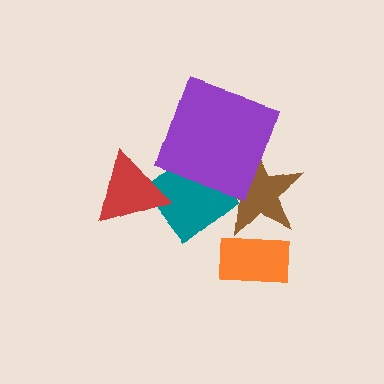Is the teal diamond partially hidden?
Yes, it is partially covered by another shape.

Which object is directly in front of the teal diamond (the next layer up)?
The red triangle is directly in front of the teal diamond.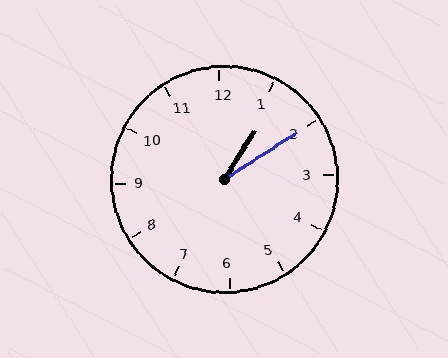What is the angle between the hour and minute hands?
Approximately 25 degrees.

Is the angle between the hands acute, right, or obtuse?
It is acute.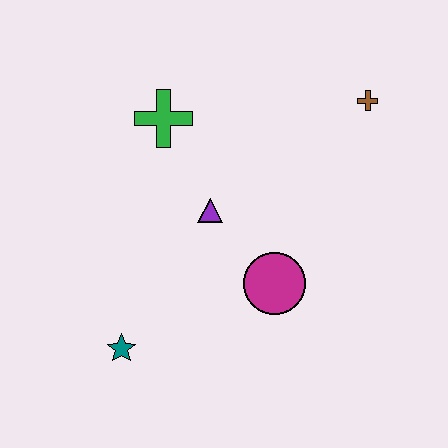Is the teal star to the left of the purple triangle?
Yes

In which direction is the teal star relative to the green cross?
The teal star is below the green cross.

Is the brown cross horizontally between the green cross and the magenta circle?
No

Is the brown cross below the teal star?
No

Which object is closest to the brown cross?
The purple triangle is closest to the brown cross.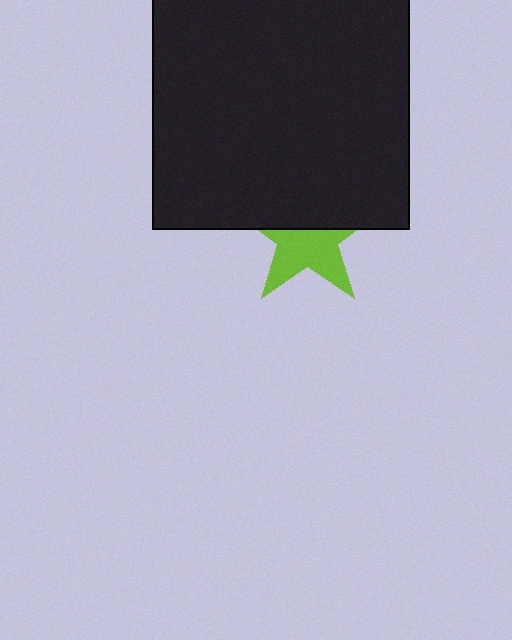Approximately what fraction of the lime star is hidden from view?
Roughly 47% of the lime star is hidden behind the black square.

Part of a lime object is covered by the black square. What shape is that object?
It is a star.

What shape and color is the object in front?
The object in front is a black square.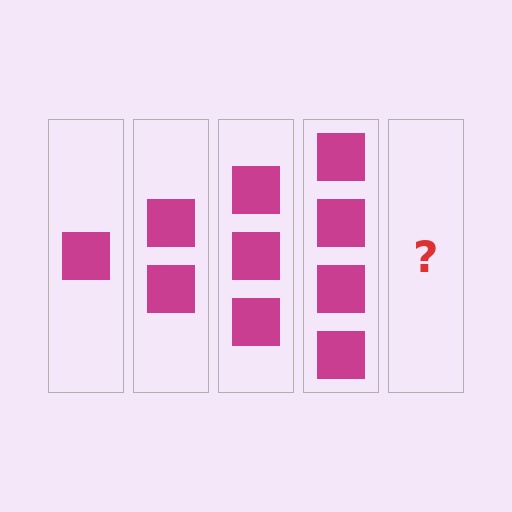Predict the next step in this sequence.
The next step is 5 squares.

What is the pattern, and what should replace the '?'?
The pattern is that each step adds one more square. The '?' should be 5 squares.